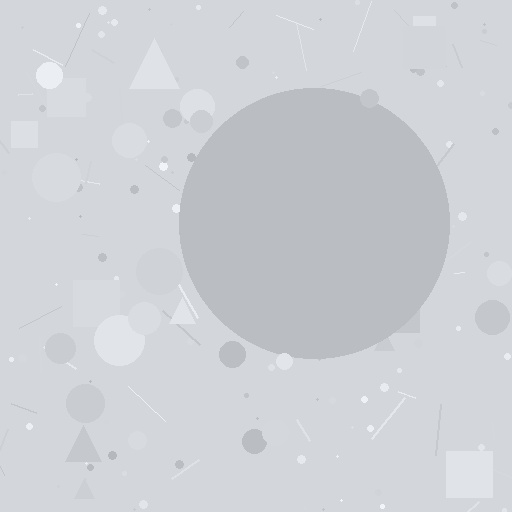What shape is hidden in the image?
A circle is hidden in the image.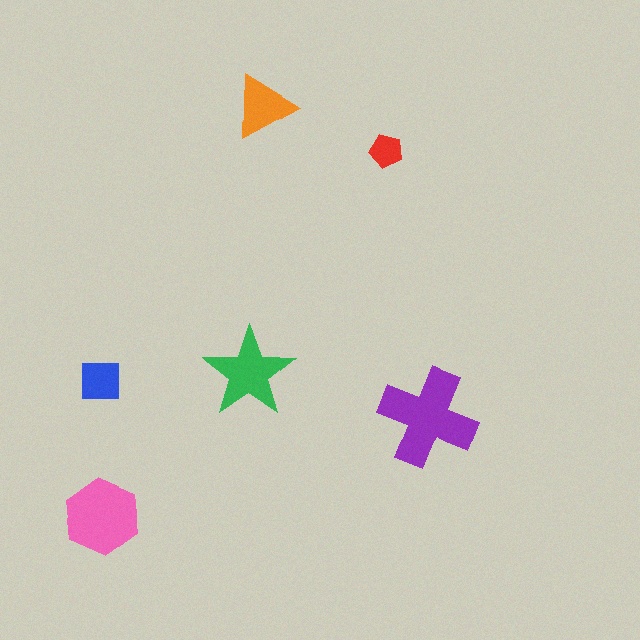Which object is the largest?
The purple cross.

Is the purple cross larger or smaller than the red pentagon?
Larger.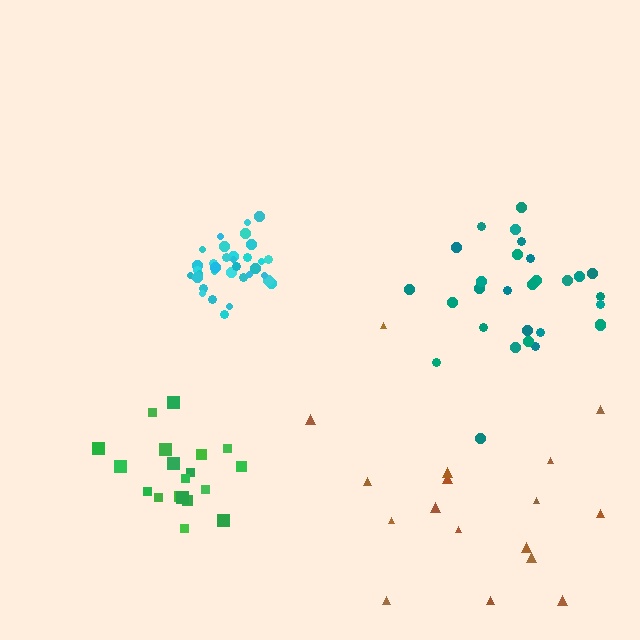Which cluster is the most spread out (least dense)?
Brown.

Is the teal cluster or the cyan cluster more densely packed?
Cyan.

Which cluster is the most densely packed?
Cyan.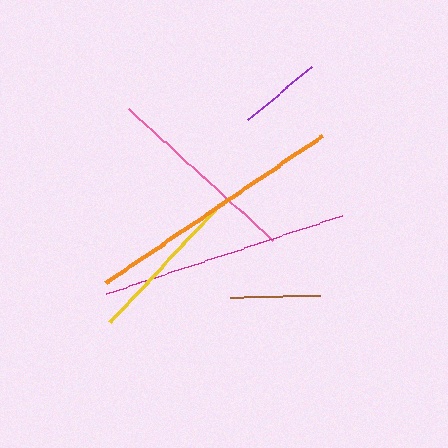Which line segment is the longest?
The orange line is the longest at approximately 261 pixels.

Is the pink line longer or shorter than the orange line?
The orange line is longer than the pink line.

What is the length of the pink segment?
The pink segment is approximately 195 pixels long.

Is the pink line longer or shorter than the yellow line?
The pink line is longer than the yellow line.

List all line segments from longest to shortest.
From longest to shortest: orange, magenta, pink, yellow, brown, purple.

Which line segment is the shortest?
The purple line is the shortest at approximately 83 pixels.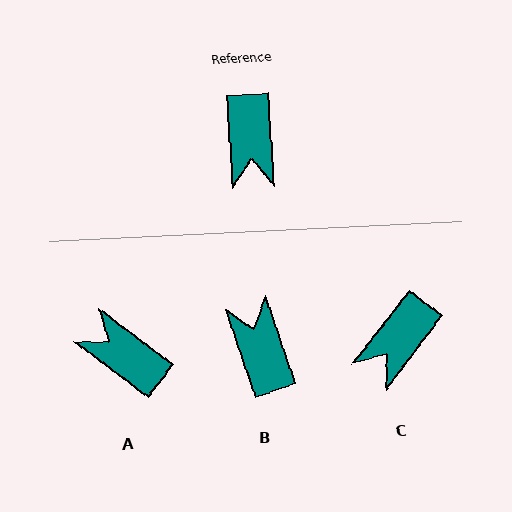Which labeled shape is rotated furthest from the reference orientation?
B, about 165 degrees away.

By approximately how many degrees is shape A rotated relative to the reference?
Approximately 131 degrees clockwise.